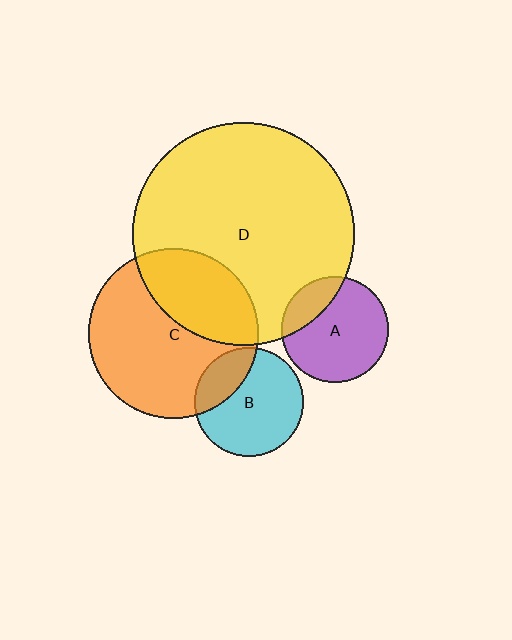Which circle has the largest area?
Circle D (yellow).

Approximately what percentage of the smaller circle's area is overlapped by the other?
Approximately 25%.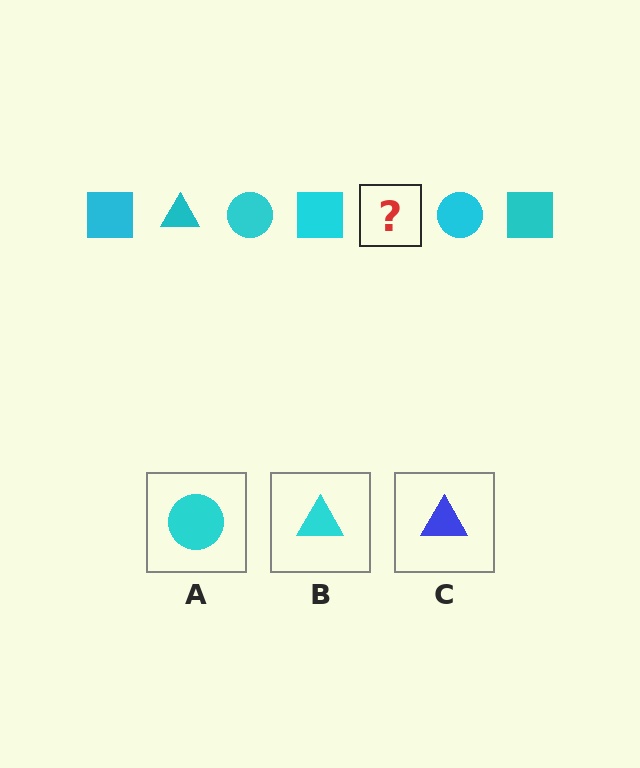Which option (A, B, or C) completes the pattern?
B.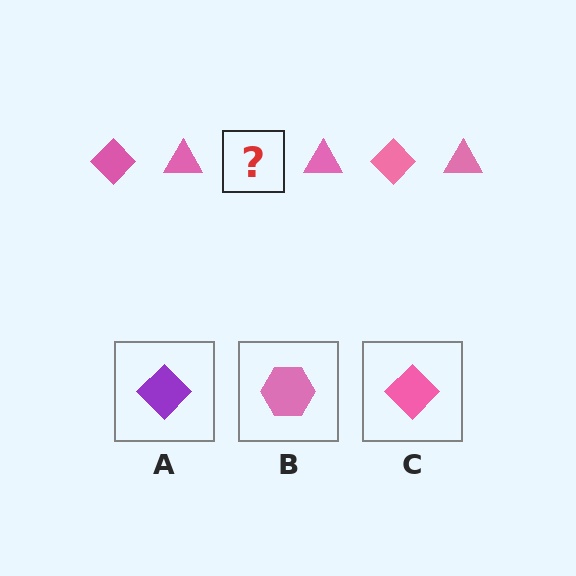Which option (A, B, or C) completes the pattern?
C.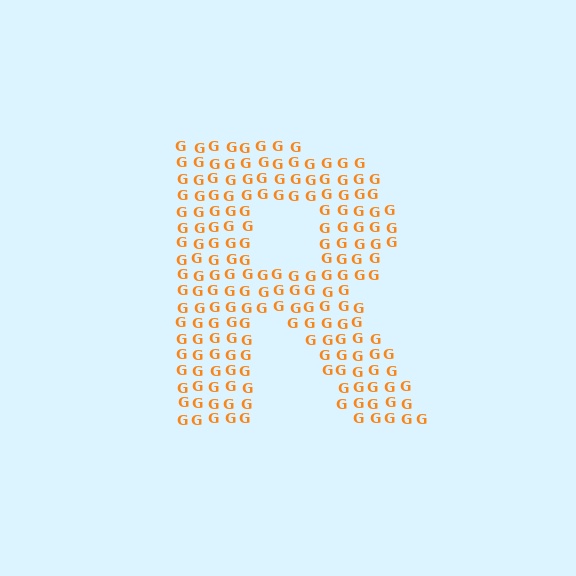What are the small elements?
The small elements are letter G's.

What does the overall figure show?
The overall figure shows the letter R.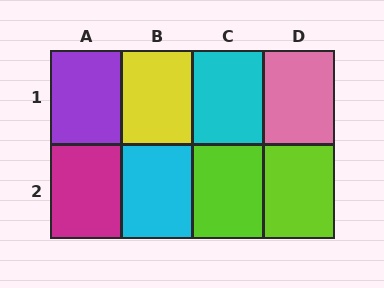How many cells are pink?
1 cell is pink.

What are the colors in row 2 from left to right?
Magenta, cyan, lime, lime.